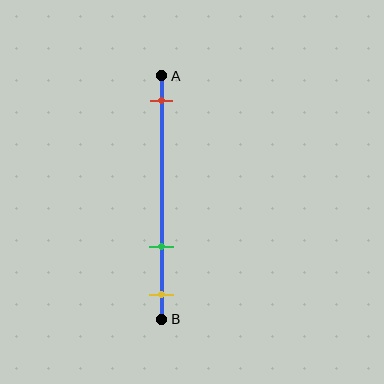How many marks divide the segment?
There are 3 marks dividing the segment.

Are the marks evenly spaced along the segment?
No, the marks are not evenly spaced.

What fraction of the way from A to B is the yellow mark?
The yellow mark is approximately 90% (0.9) of the way from A to B.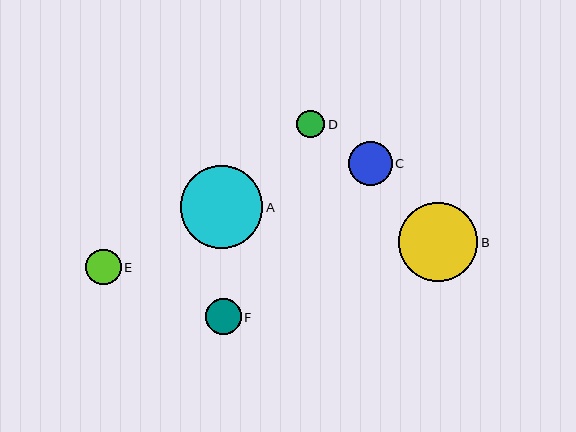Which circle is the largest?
Circle A is the largest with a size of approximately 83 pixels.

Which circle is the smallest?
Circle D is the smallest with a size of approximately 28 pixels.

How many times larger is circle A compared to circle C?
Circle A is approximately 1.9 times the size of circle C.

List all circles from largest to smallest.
From largest to smallest: A, B, C, F, E, D.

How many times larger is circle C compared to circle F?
Circle C is approximately 1.3 times the size of circle F.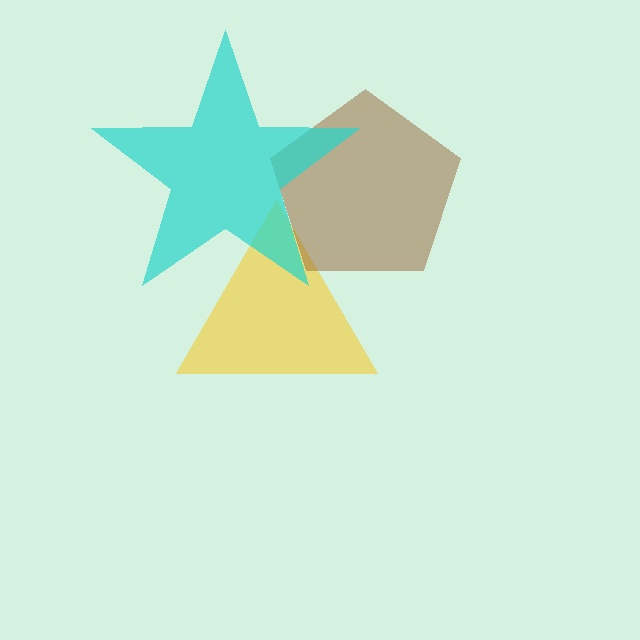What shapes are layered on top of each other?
The layered shapes are: a yellow triangle, a brown pentagon, a cyan star.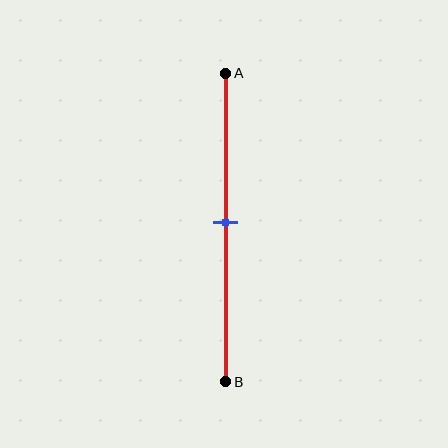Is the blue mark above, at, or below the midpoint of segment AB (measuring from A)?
The blue mark is approximately at the midpoint of segment AB.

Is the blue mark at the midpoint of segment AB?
Yes, the mark is approximately at the midpoint.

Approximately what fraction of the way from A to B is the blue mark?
The blue mark is approximately 50% of the way from A to B.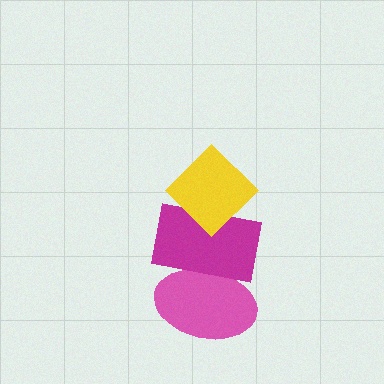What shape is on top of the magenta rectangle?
The yellow diamond is on top of the magenta rectangle.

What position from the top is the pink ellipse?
The pink ellipse is 3rd from the top.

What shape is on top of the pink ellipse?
The magenta rectangle is on top of the pink ellipse.